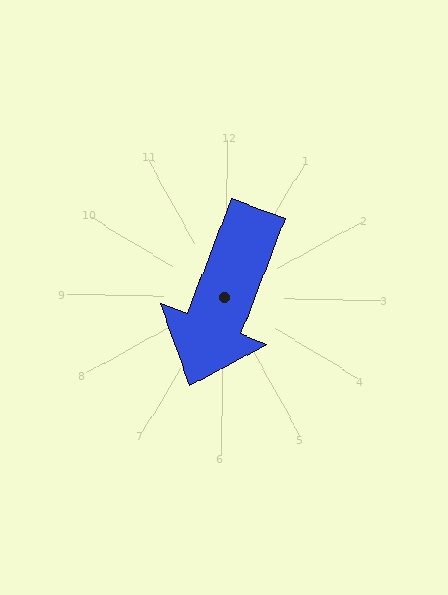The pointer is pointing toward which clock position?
Roughly 7 o'clock.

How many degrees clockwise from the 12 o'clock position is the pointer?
Approximately 200 degrees.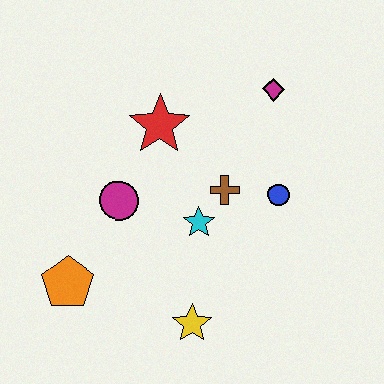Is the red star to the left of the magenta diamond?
Yes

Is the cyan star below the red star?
Yes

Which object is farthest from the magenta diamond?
The orange pentagon is farthest from the magenta diamond.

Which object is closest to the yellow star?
The cyan star is closest to the yellow star.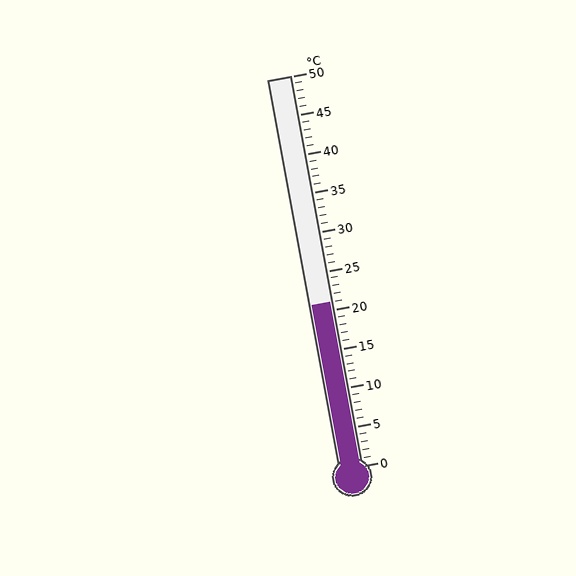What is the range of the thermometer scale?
The thermometer scale ranges from 0°C to 50°C.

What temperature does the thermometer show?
The thermometer shows approximately 21°C.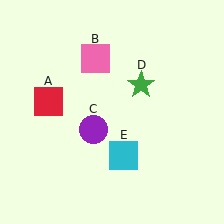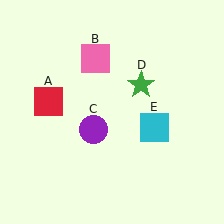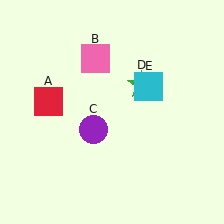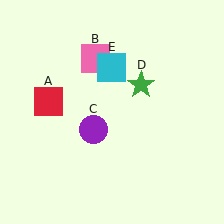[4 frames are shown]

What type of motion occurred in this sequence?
The cyan square (object E) rotated counterclockwise around the center of the scene.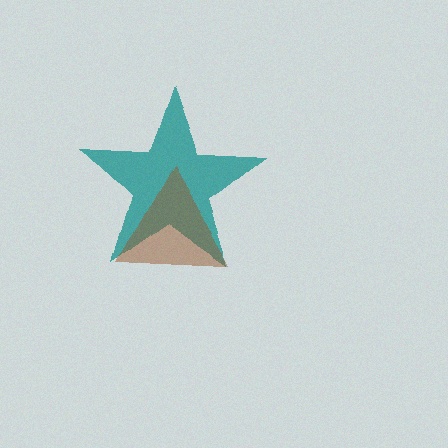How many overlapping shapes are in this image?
There are 2 overlapping shapes in the image.